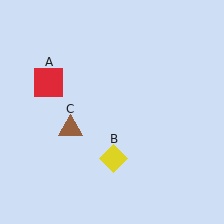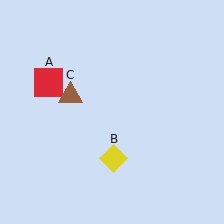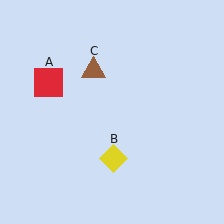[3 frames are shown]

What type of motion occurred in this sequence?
The brown triangle (object C) rotated clockwise around the center of the scene.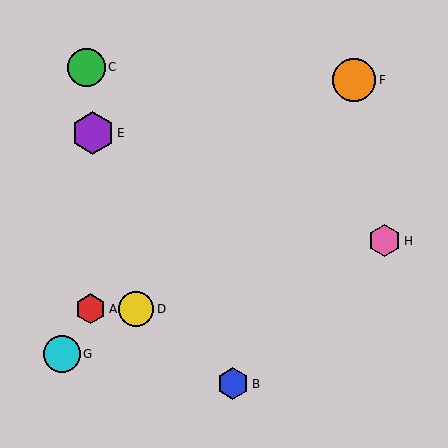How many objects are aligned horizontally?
2 objects (A, D) are aligned horizontally.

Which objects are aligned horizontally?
Objects A, D are aligned horizontally.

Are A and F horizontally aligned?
No, A is at y≈309 and F is at y≈80.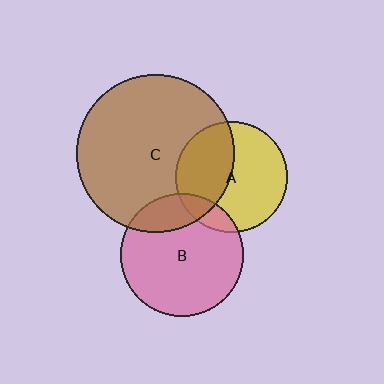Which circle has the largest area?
Circle C (brown).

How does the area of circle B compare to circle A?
Approximately 1.2 times.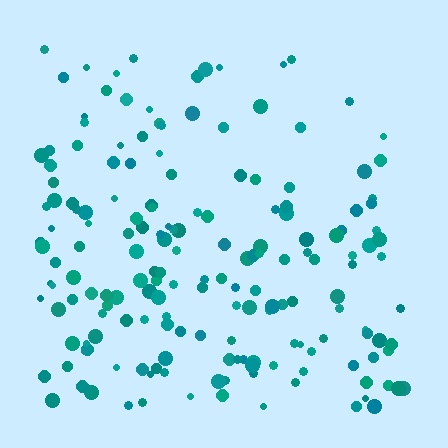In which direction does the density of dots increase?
From top to bottom, with the bottom side densest.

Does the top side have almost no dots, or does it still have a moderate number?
Still a moderate number, just noticeably fewer than the bottom.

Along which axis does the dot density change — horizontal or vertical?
Vertical.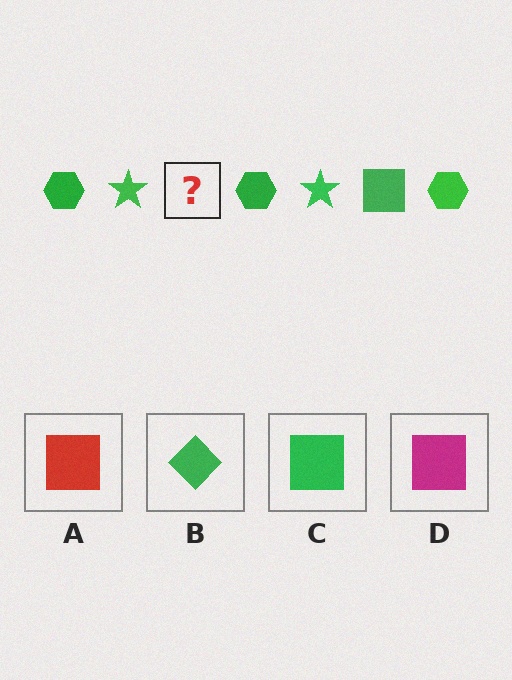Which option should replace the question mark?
Option C.